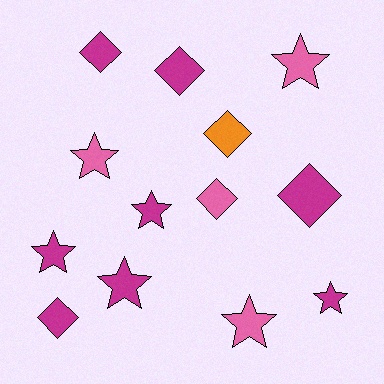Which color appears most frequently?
Magenta, with 8 objects.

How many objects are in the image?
There are 13 objects.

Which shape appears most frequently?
Star, with 7 objects.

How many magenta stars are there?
There are 4 magenta stars.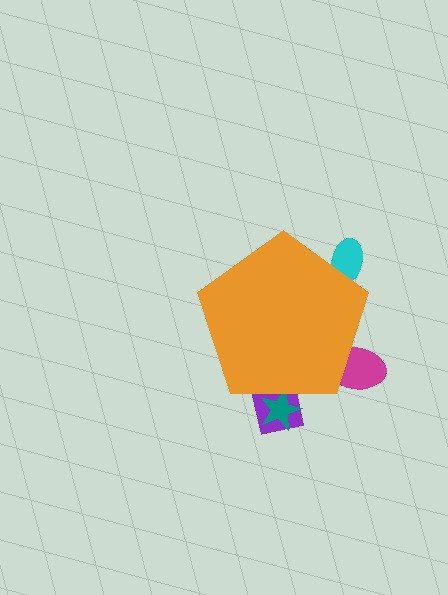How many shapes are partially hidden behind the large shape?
4 shapes are partially hidden.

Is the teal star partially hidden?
Yes, the teal star is partially hidden behind the orange pentagon.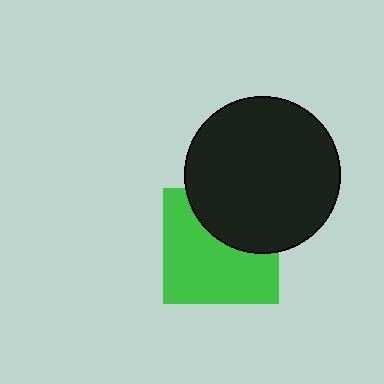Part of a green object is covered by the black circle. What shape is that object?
It is a square.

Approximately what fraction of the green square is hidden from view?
Roughly 37% of the green square is hidden behind the black circle.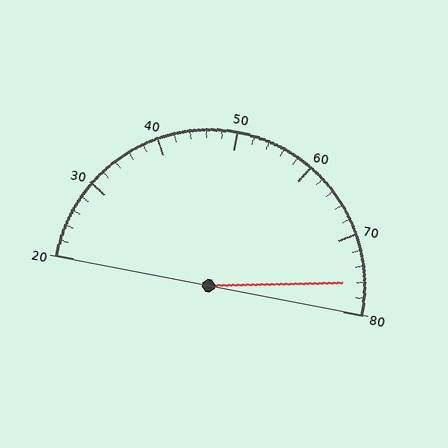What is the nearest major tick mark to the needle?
The nearest major tick mark is 80.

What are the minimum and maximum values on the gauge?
The gauge ranges from 20 to 80.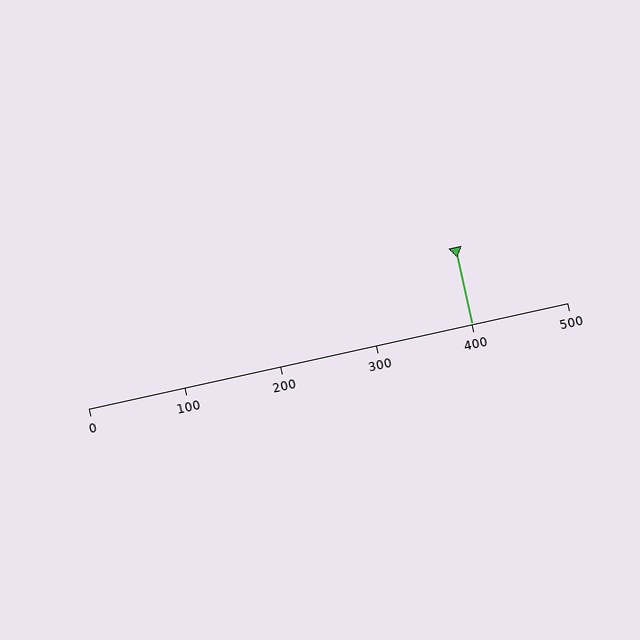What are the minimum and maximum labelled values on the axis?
The axis runs from 0 to 500.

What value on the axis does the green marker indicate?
The marker indicates approximately 400.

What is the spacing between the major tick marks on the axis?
The major ticks are spaced 100 apart.